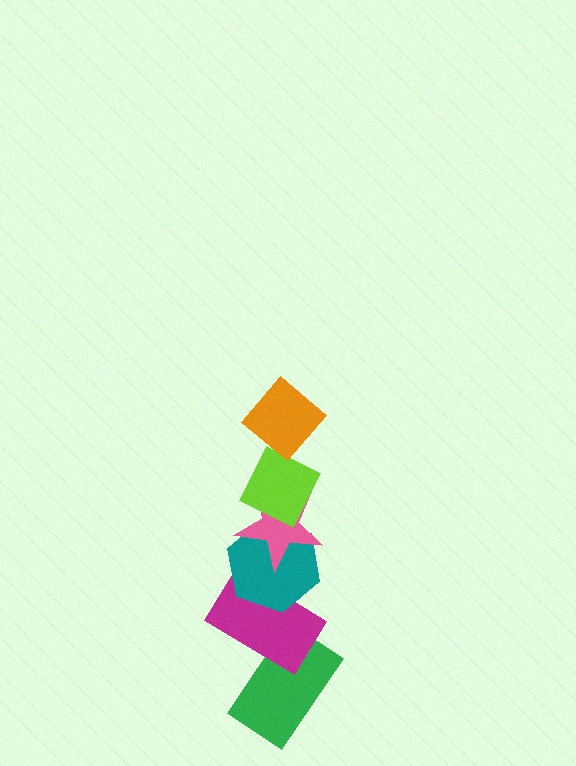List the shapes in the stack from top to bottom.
From top to bottom: the orange diamond, the lime diamond, the pink star, the teal hexagon, the magenta rectangle, the green rectangle.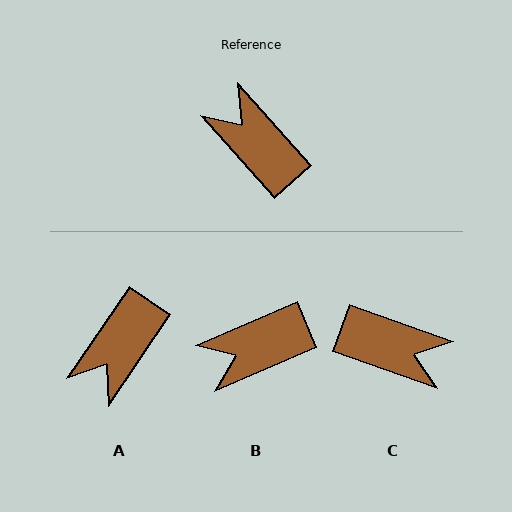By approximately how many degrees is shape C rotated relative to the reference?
Approximately 152 degrees clockwise.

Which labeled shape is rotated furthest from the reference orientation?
C, about 152 degrees away.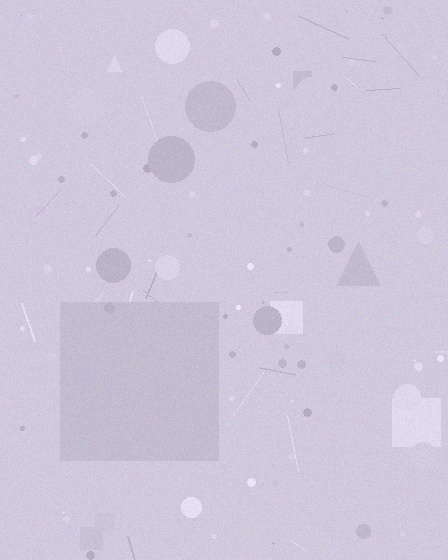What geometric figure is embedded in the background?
A square is embedded in the background.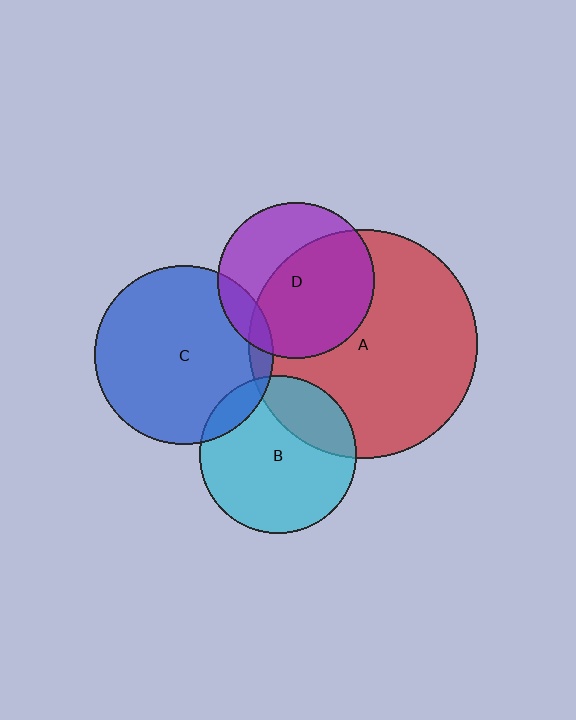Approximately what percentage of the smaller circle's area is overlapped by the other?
Approximately 25%.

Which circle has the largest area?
Circle A (red).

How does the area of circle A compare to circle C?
Approximately 1.6 times.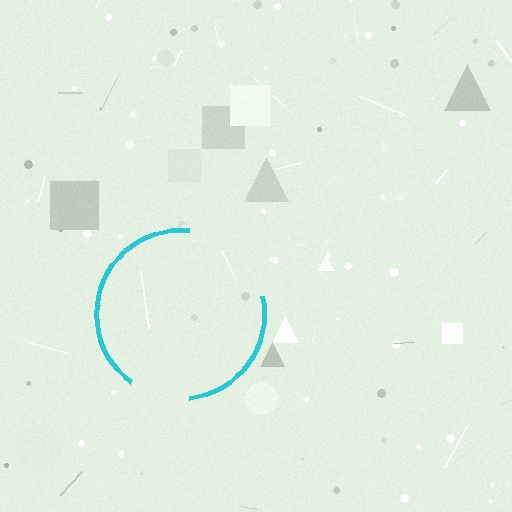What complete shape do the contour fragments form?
The contour fragments form a circle.